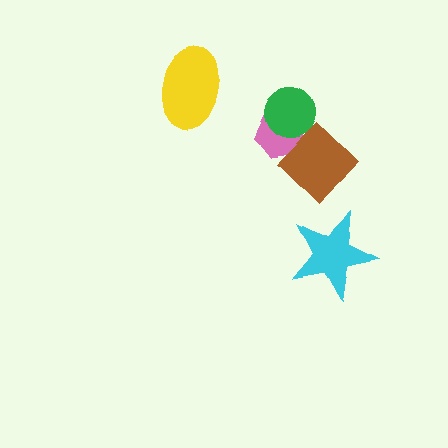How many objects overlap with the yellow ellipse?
0 objects overlap with the yellow ellipse.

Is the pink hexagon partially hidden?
Yes, it is partially covered by another shape.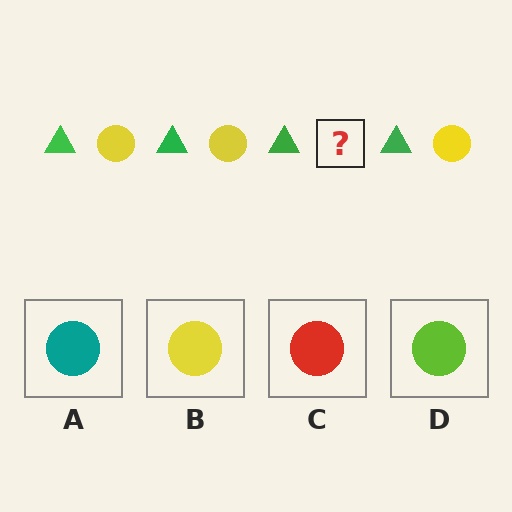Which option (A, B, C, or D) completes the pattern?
B.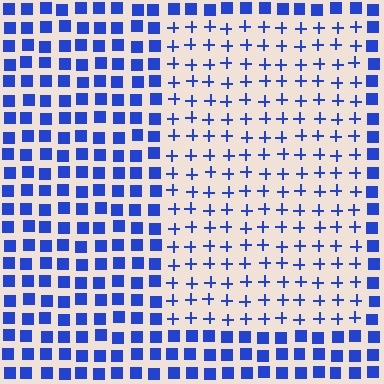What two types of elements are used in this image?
The image uses plus signs inside the rectangle region and squares outside it.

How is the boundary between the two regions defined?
The boundary is defined by a change in element shape: plus signs inside vs. squares outside. All elements share the same color and spacing.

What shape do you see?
I see a rectangle.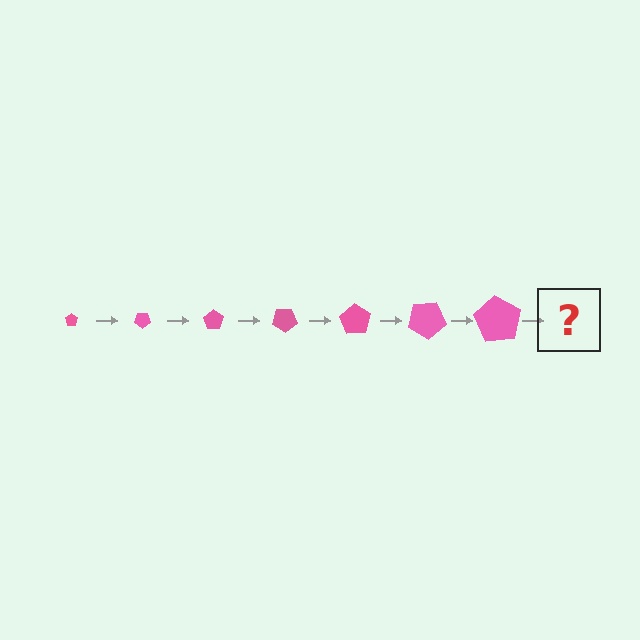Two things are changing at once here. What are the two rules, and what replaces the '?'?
The two rules are that the pentagon grows larger each step and it rotates 35 degrees each step. The '?' should be a pentagon, larger than the previous one and rotated 245 degrees from the start.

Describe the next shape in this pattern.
It should be a pentagon, larger than the previous one and rotated 245 degrees from the start.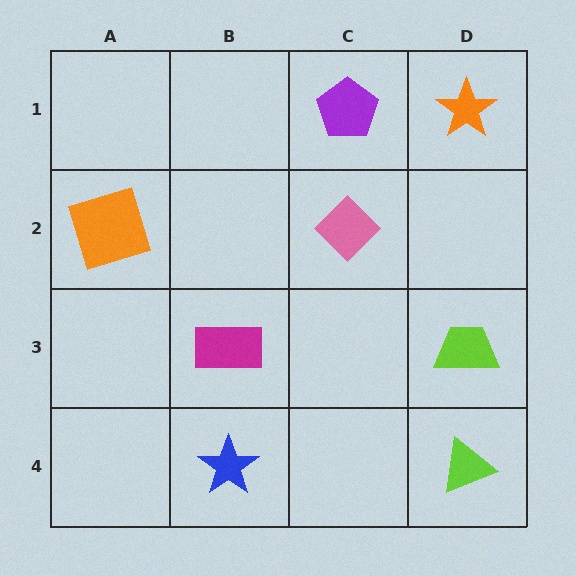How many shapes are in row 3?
2 shapes.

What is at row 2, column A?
An orange square.